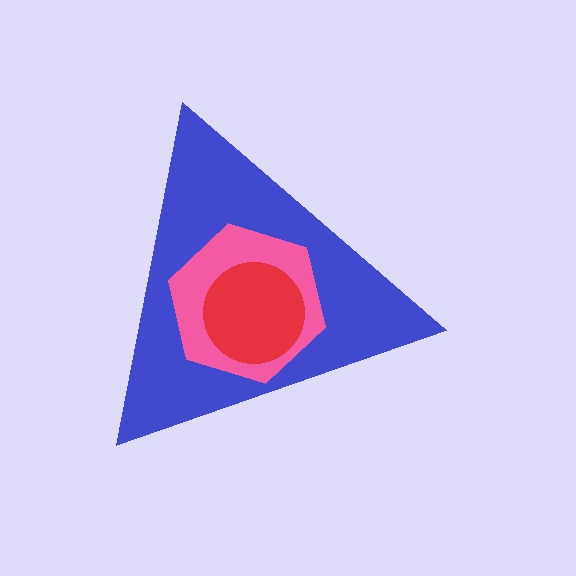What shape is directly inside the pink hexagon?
The red circle.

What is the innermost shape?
The red circle.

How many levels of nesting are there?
3.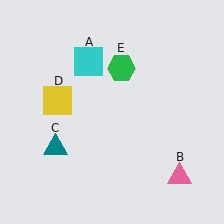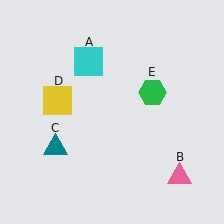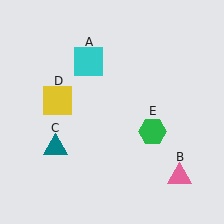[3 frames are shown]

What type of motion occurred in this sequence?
The green hexagon (object E) rotated clockwise around the center of the scene.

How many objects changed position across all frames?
1 object changed position: green hexagon (object E).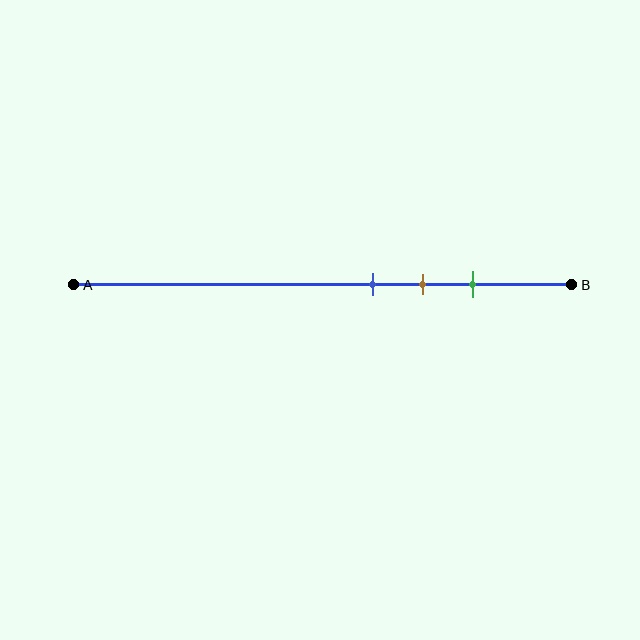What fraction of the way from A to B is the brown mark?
The brown mark is approximately 70% (0.7) of the way from A to B.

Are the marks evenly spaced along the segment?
Yes, the marks are approximately evenly spaced.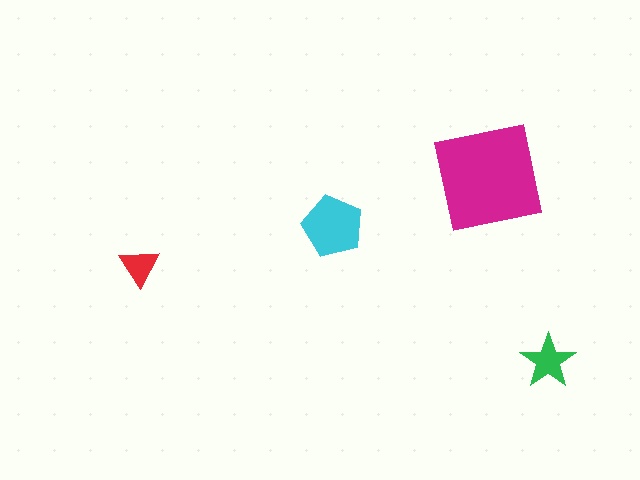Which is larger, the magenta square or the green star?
The magenta square.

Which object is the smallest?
The red triangle.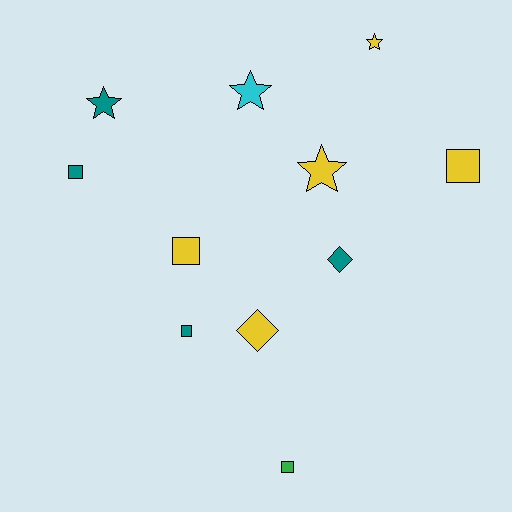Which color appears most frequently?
Yellow, with 5 objects.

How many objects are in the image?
There are 11 objects.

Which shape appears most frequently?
Square, with 5 objects.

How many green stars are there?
There are no green stars.